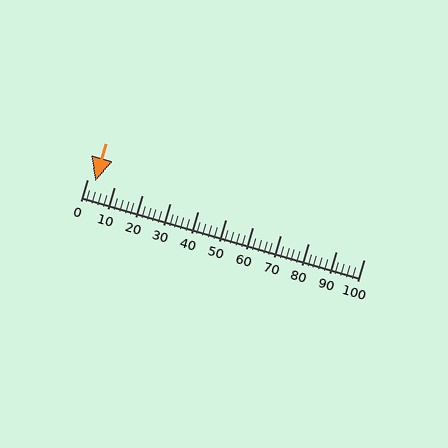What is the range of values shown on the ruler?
The ruler shows values from 0 to 100.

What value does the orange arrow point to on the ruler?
The orange arrow points to approximately 3.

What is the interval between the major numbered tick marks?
The major tick marks are spaced 10 units apart.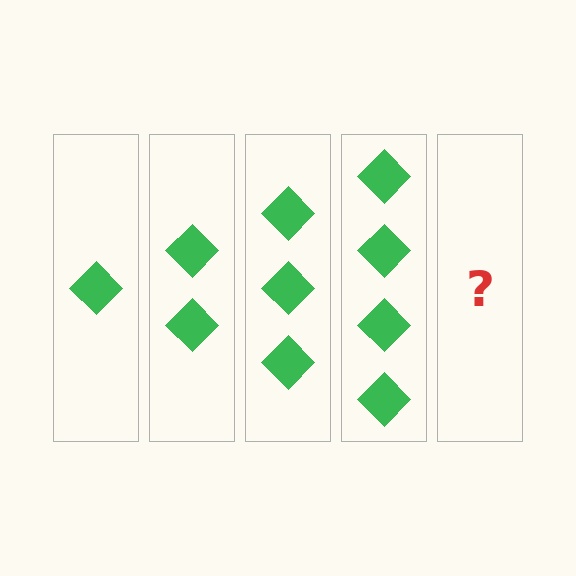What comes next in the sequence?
The next element should be 5 diamonds.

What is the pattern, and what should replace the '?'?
The pattern is that each step adds one more diamond. The '?' should be 5 diamonds.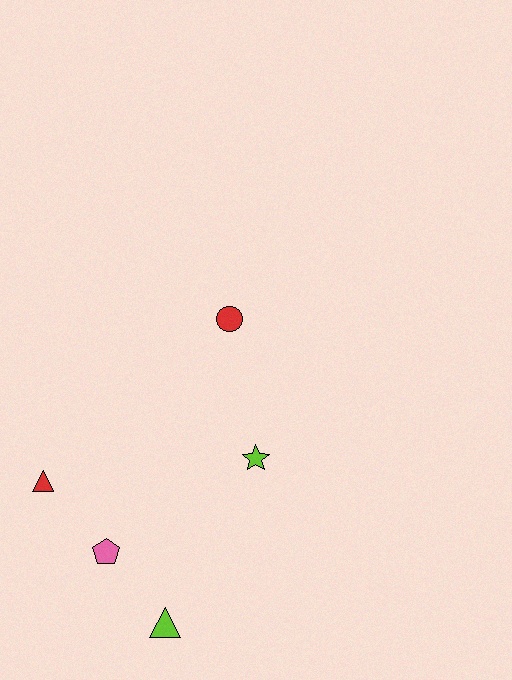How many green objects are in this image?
There are no green objects.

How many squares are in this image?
There are no squares.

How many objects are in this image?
There are 5 objects.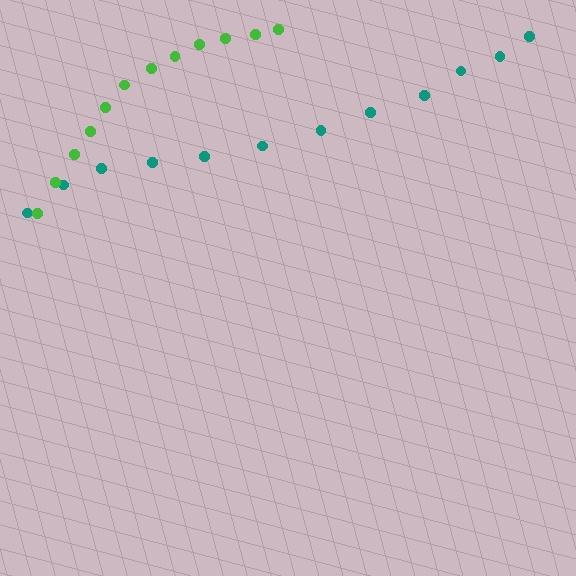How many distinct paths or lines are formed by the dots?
There are 2 distinct paths.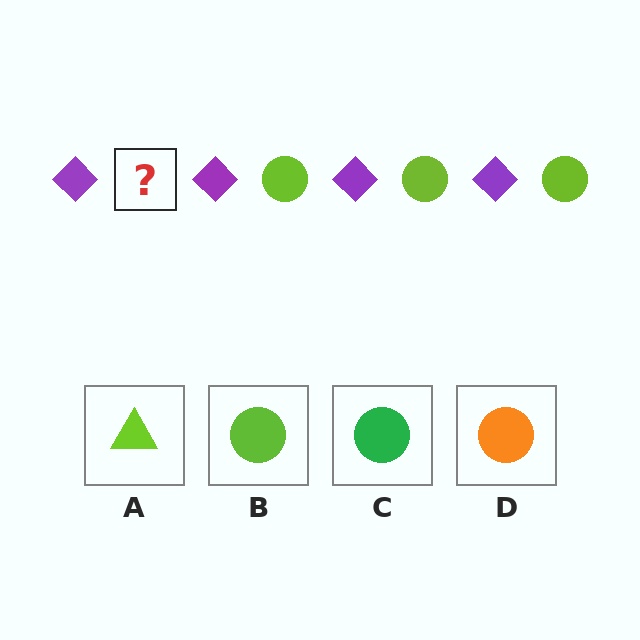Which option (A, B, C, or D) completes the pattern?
B.